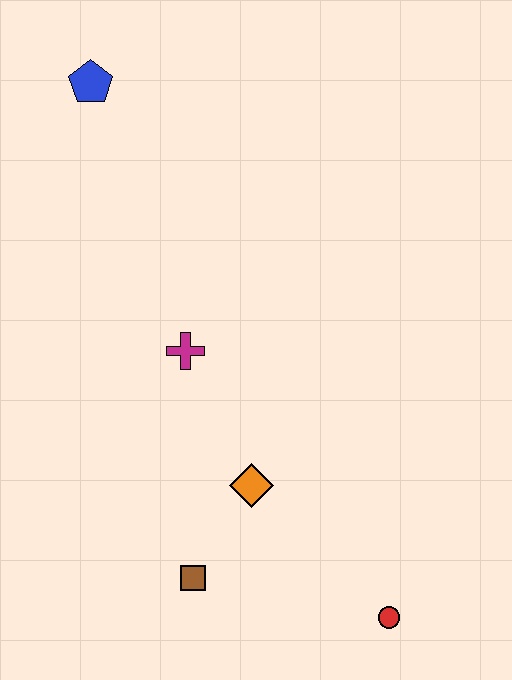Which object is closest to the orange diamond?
The brown square is closest to the orange diamond.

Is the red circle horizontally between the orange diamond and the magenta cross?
No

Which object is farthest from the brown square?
The blue pentagon is farthest from the brown square.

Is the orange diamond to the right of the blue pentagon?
Yes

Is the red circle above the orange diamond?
No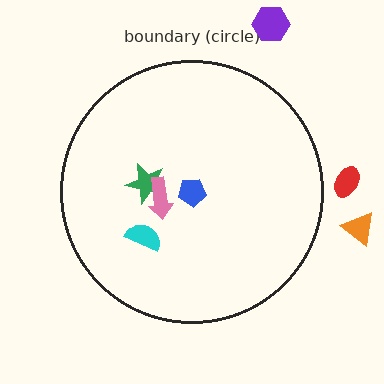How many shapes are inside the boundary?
4 inside, 3 outside.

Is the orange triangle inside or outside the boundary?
Outside.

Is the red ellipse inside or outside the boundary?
Outside.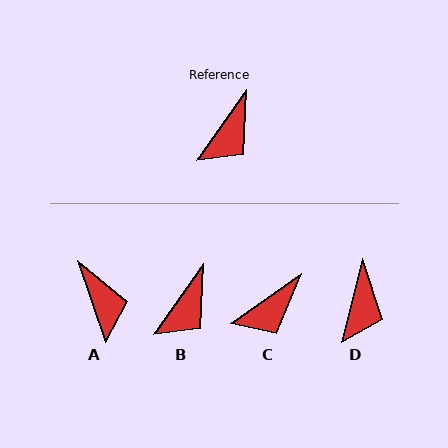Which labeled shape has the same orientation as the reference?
B.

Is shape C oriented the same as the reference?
No, it is off by about 20 degrees.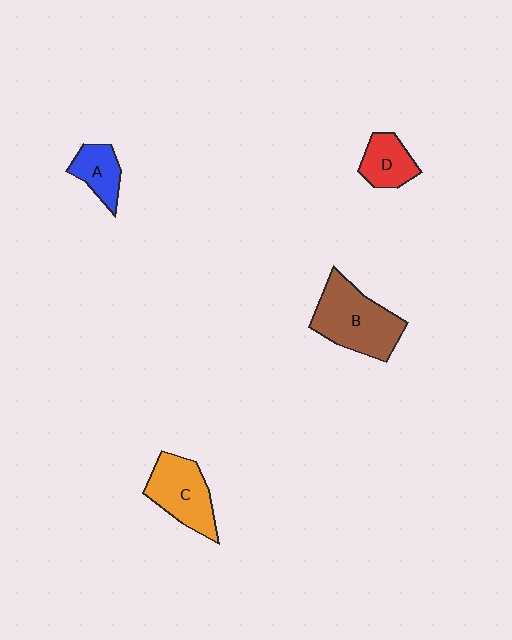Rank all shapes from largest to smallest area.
From largest to smallest: B (brown), C (orange), D (red), A (blue).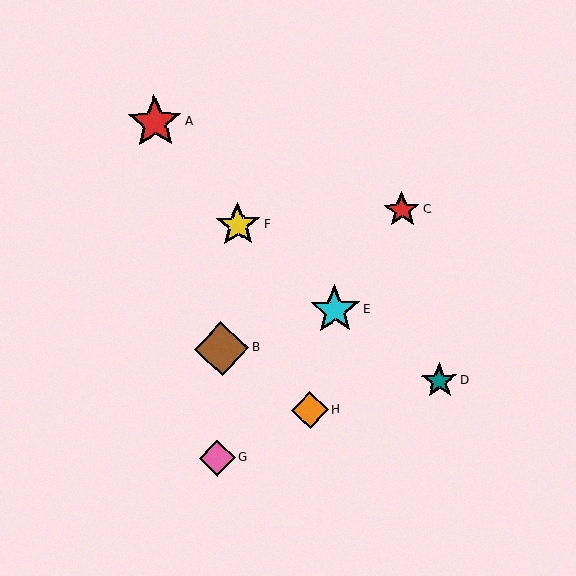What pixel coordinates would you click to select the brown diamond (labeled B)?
Click at (221, 349) to select the brown diamond B.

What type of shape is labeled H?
Shape H is an orange diamond.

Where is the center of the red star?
The center of the red star is at (402, 210).